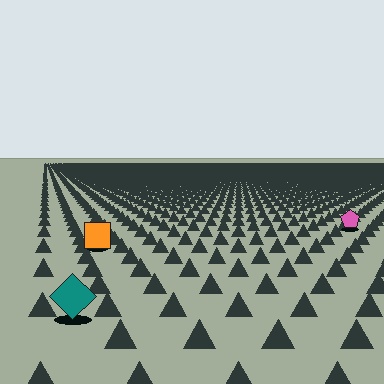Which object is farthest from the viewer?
The pink pentagon is farthest from the viewer. It appears smaller and the ground texture around it is denser.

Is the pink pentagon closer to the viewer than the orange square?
No. The orange square is closer — you can tell from the texture gradient: the ground texture is coarser near it.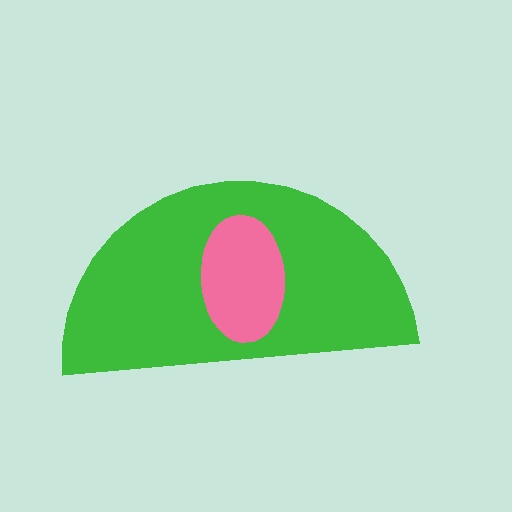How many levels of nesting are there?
2.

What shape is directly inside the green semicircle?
The pink ellipse.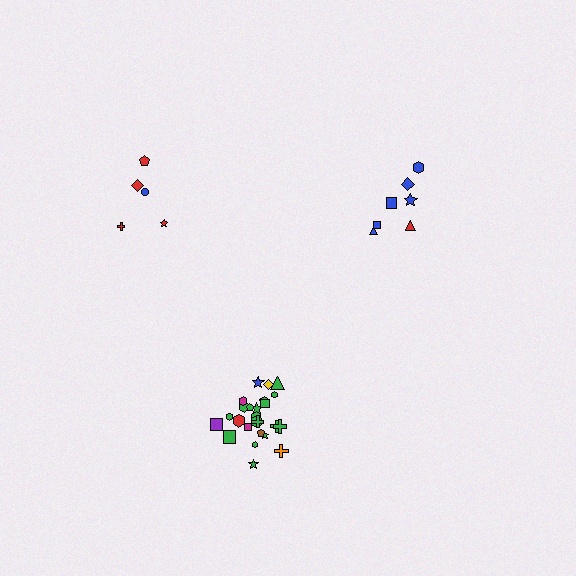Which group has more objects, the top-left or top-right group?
The top-right group.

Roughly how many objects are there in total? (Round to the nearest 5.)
Roughly 35 objects in total.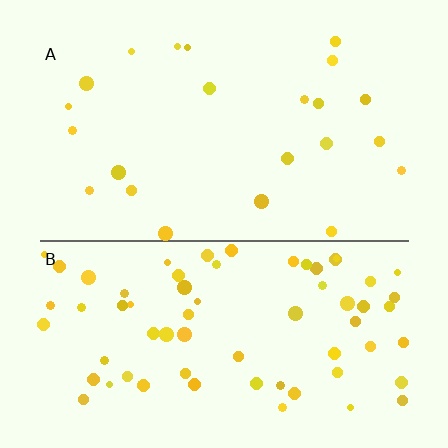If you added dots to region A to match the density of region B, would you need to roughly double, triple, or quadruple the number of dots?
Approximately triple.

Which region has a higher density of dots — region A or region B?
B (the bottom).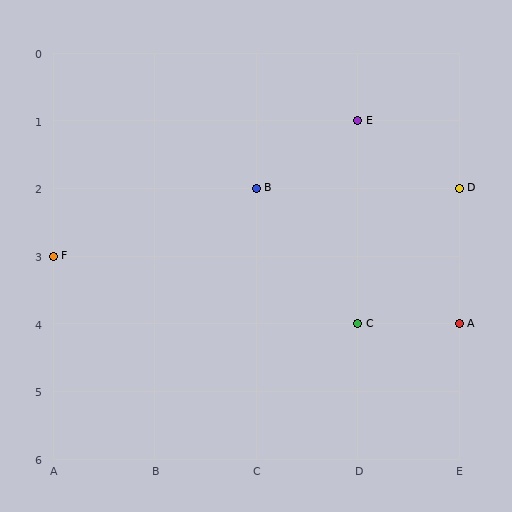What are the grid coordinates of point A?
Point A is at grid coordinates (E, 4).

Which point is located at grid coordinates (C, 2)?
Point B is at (C, 2).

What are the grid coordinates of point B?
Point B is at grid coordinates (C, 2).